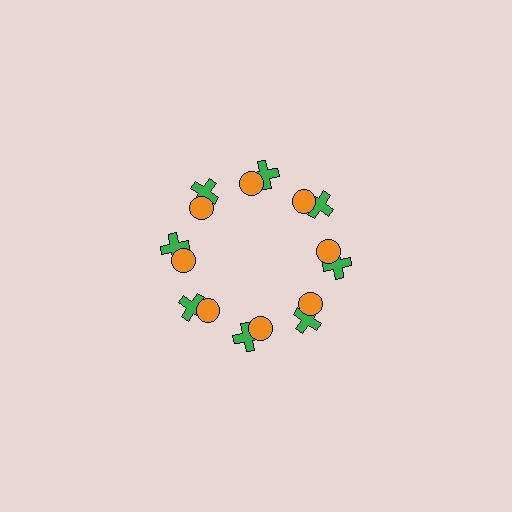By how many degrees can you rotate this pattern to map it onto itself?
The pattern maps onto itself every 45 degrees of rotation.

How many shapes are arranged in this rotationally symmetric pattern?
There are 16 shapes, arranged in 8 groups of 2.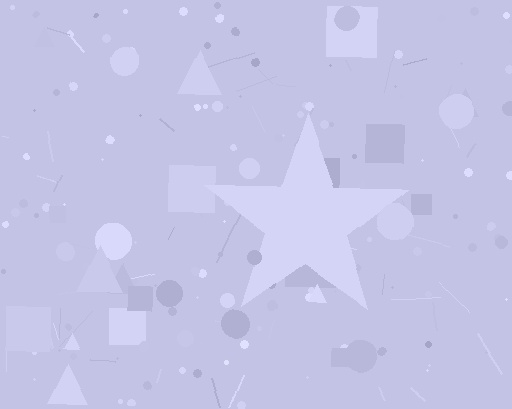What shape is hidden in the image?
A star is hidden in the image.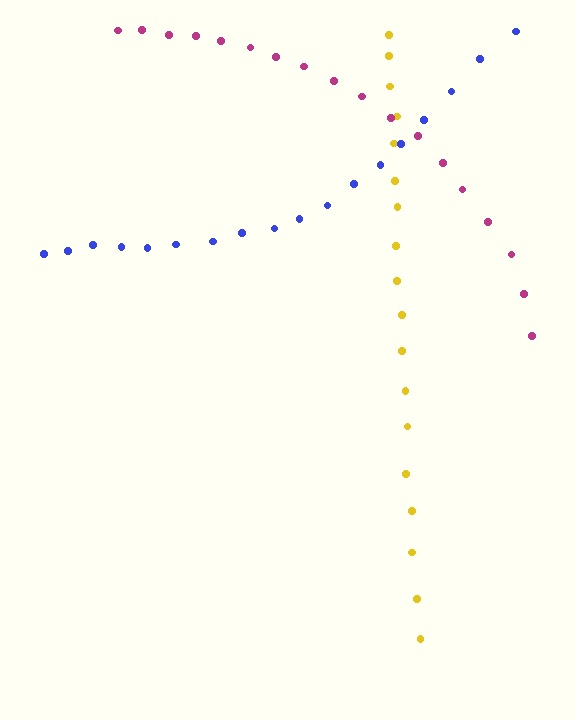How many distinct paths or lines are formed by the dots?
There are 3 distinct paths.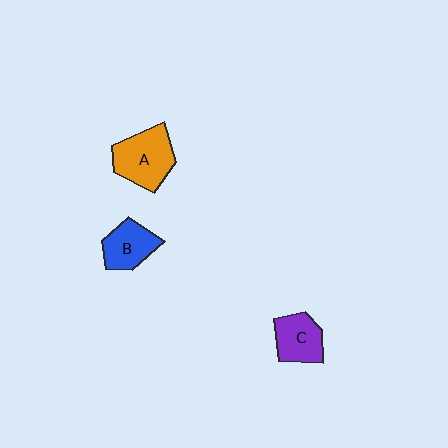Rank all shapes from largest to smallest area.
From largest to smallest: A (orange), B (blue), C (purple).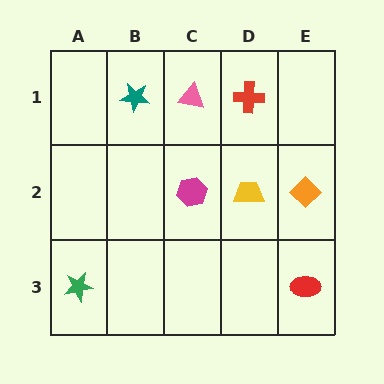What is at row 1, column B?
A teal star.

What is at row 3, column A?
A green star.